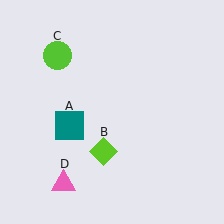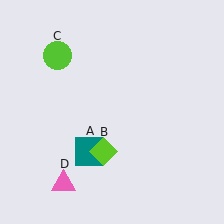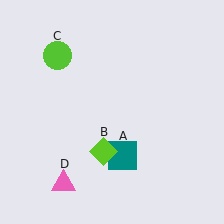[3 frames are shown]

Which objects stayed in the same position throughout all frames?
Lime diamond (object B) and lime circle (object C) and pink triangle (object D) remained stationary.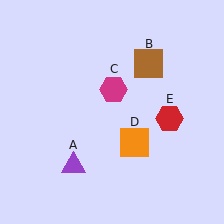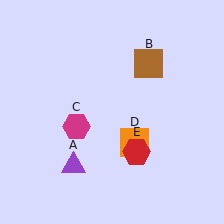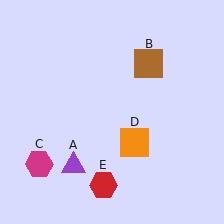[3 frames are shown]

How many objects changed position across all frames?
2 objects changed position: magenta hexagon (object C), red hexagon (object E).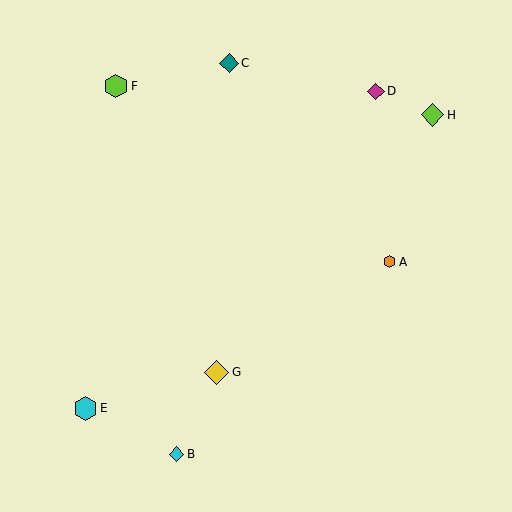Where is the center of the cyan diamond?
The center of the cyan diamond is at (177, 454).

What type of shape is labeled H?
Shape H is a lime diamond.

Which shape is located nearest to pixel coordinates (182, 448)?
The cyan diamond (labeled B) at (177, 454) is nearest to that location.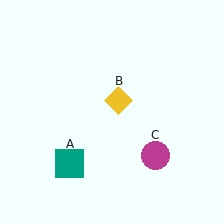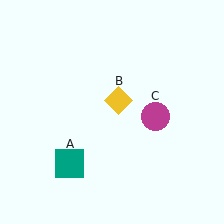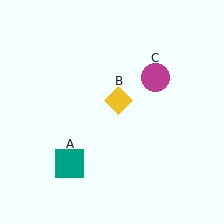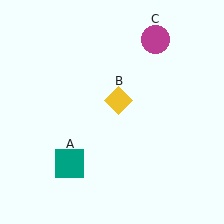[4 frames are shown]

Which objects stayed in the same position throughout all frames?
Teal square (object A) and yellow diamond (object B) remained stationary.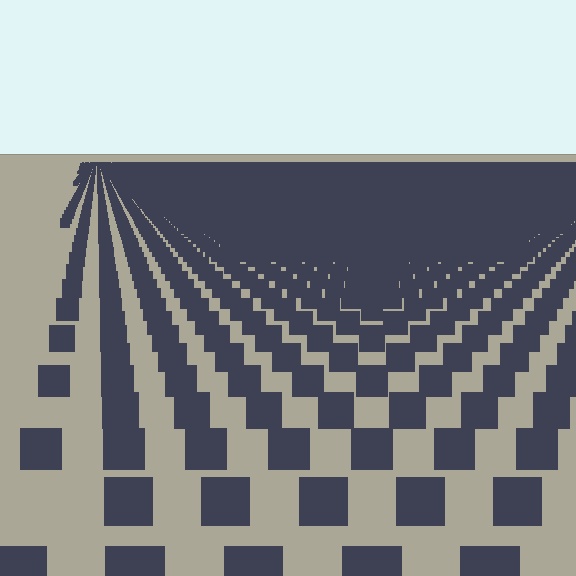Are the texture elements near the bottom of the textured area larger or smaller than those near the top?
Larger. Near the bottom, elements are closer to the viewer and appear at a bigger on-screen size.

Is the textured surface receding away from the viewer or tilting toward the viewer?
The surface is receding away from the viewer. Texture elements get smaller and denser toward the top.